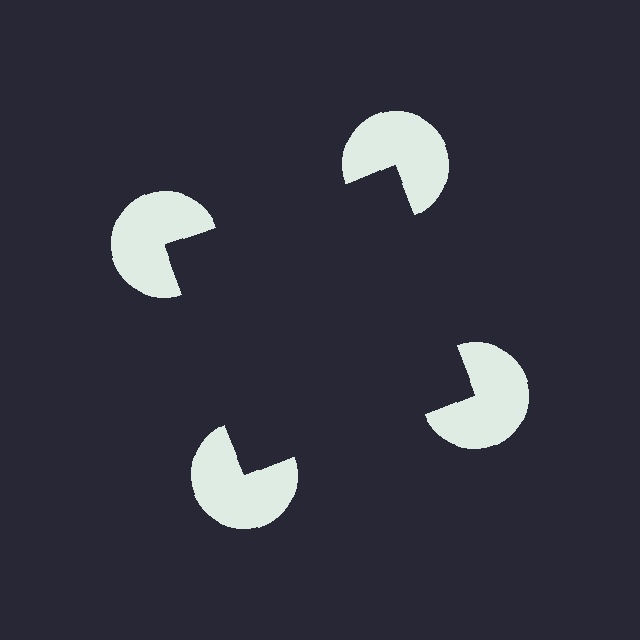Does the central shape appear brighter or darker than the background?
It typically appears slightly darker than the background, even though no actual brightness change is drawn.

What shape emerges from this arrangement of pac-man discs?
An illusory square — its edges are inferred from the aligned wedge cuts in the pac-man discs, not physically drawn.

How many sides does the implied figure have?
4 sides.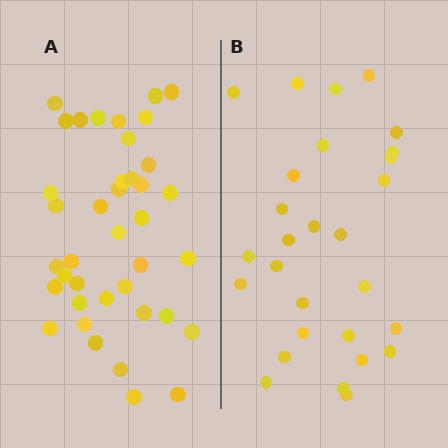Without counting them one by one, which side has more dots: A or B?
Region A (the left region) has more dots.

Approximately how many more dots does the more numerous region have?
Region A has roughly 12 or so more dots than region B.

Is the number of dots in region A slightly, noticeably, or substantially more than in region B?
Region A has noticeably more, but not dramatically so. The ratio is roughly 1.4 to 1.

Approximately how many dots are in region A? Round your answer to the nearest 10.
About 40 dots. (The exact count is 39, which rounds to 40.)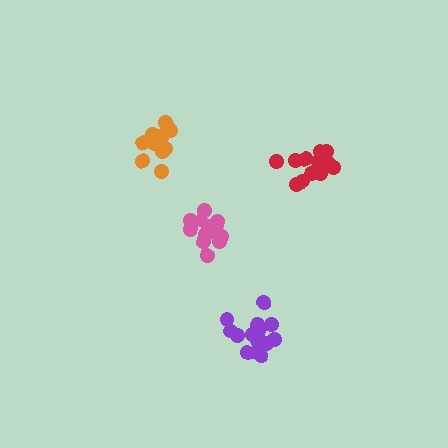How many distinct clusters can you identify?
There are 4 distinct clusters.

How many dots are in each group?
Group 1: 14 dots, Group 2: 14 dots, Group 3: 16 dots, Group 4: 14 dots (58 total).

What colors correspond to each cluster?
The clusters are colored: pink, orange, purple, red.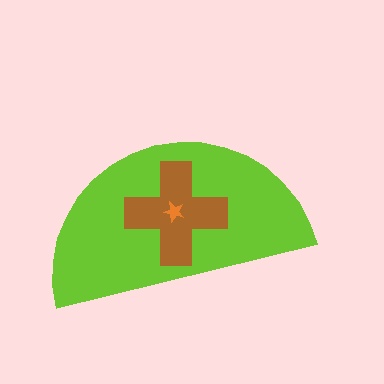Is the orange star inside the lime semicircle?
Yes.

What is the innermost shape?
The orange star.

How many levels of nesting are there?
3.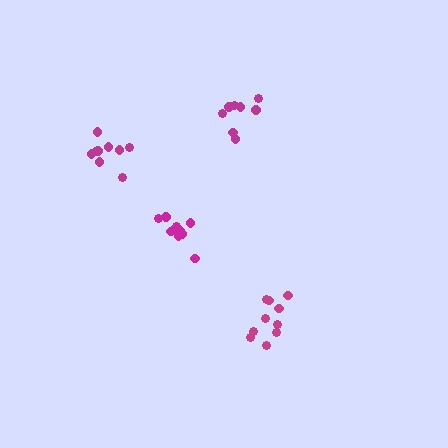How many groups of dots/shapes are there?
There are 4 groups.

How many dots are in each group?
Group 1: 9 dots, Group 2: 10 dots, Group 3: 10 dots, Group 4: 8 dots (37 total).